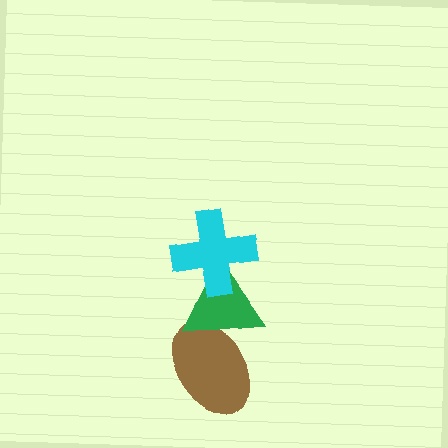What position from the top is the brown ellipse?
The brown ellipse is 3rd from the top.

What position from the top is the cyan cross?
The cyan cross is 1st from the top.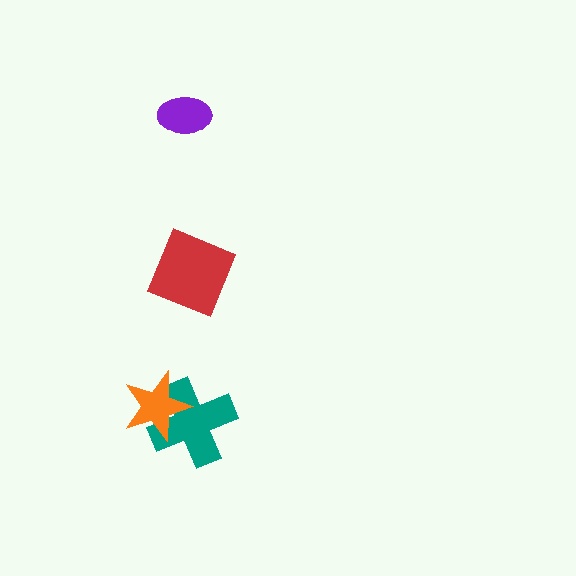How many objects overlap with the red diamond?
0 objects overlap with the red diamond.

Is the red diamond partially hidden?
No, no other shape covers it.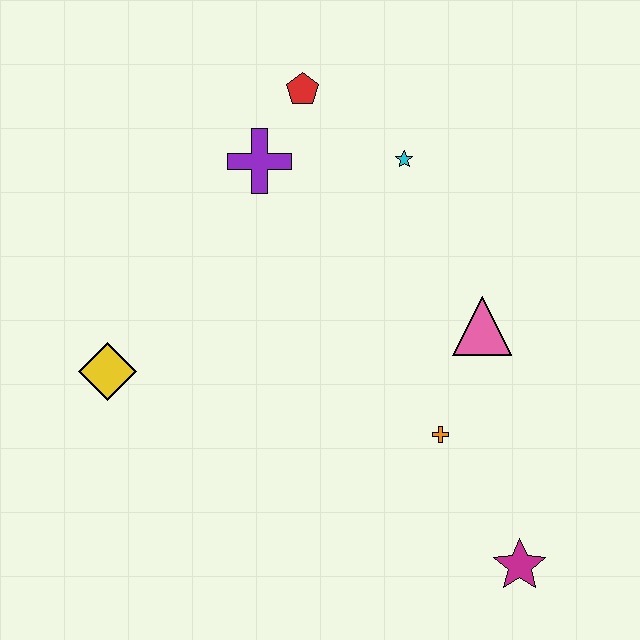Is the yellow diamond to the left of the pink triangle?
Yes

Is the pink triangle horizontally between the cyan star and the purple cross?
No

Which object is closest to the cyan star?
The red pentagon is closest to the cyan star.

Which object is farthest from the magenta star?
The red pentagon is farthest from the magenta star.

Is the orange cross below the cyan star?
Yes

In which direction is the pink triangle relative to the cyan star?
The pink triangle is below the cyan star.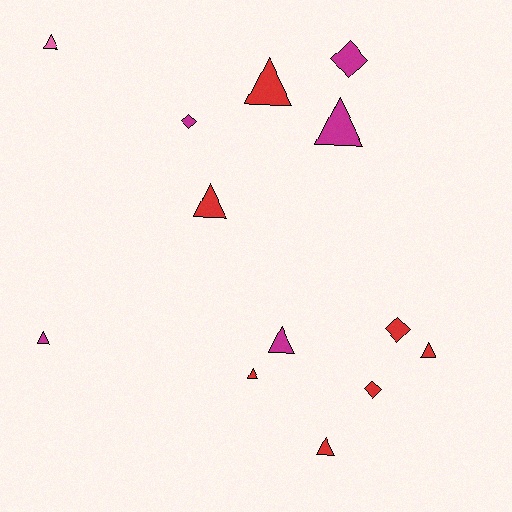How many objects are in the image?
There are 13 objects.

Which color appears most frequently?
Red, with 7 objects.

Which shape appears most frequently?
Triangle, with 9 objects.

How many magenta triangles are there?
There are 3 magenta triangles.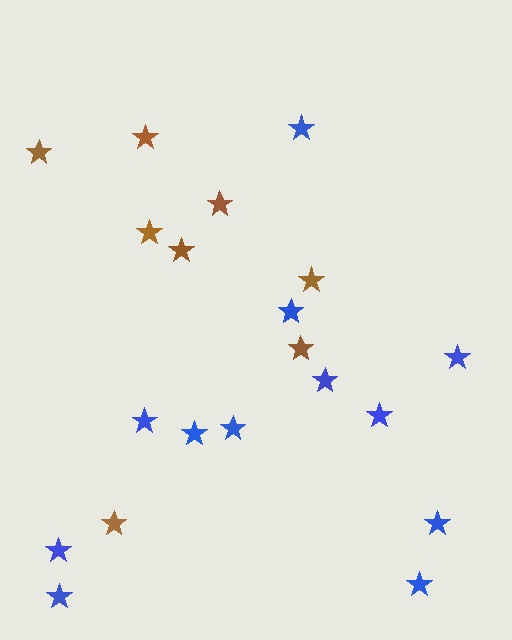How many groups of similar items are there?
There are 2 groups: one group of blue stars (12) and one group of brown stars (8).